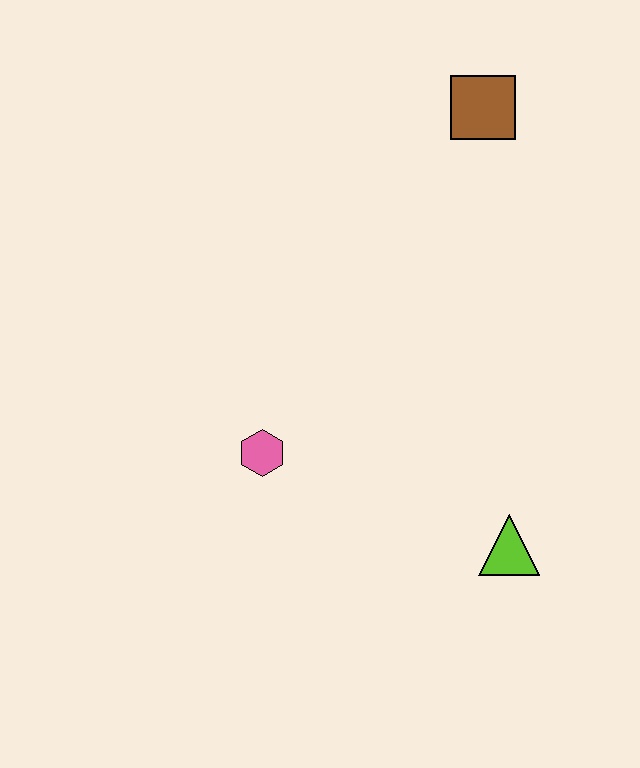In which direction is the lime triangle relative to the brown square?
The lime triangle is below the brown square.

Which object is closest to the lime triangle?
The pink hexagon is closest to the lime triangle.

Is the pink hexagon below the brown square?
Yes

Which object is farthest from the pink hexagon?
The brown square is farthest from the pink hexagon.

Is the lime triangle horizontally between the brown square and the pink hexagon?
No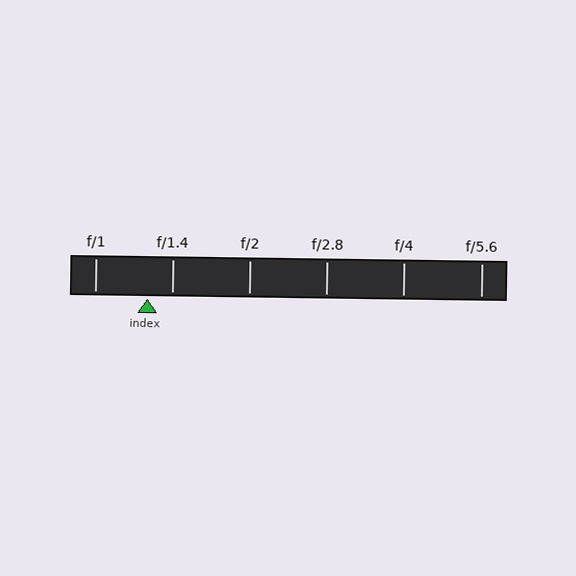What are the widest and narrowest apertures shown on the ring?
The widest aperture shown is f/1 and the narrowest is f/5.6.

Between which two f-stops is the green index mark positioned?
The index mark is between f/1 and f/1.4.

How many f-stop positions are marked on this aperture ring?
There are 6 f-stop positions marked.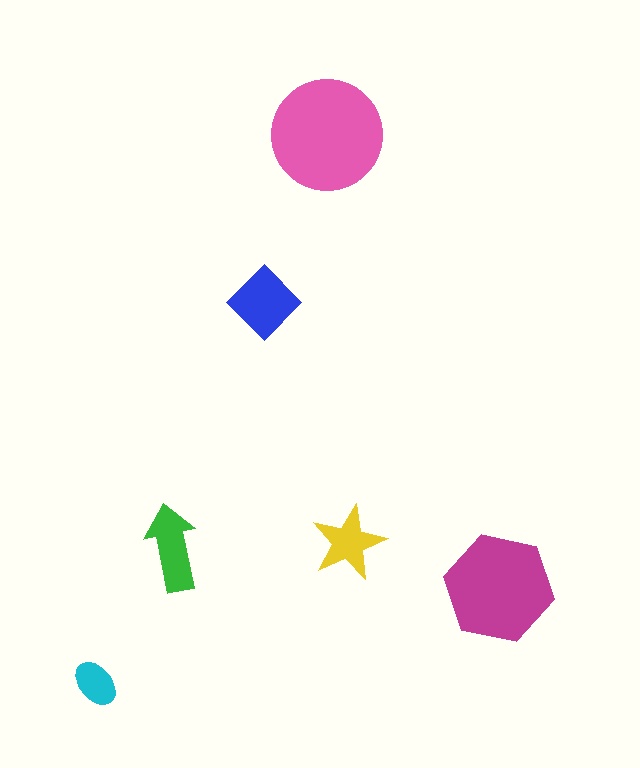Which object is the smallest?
The cyan ellipse.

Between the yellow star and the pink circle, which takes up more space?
The pink circle.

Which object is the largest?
The pink circle.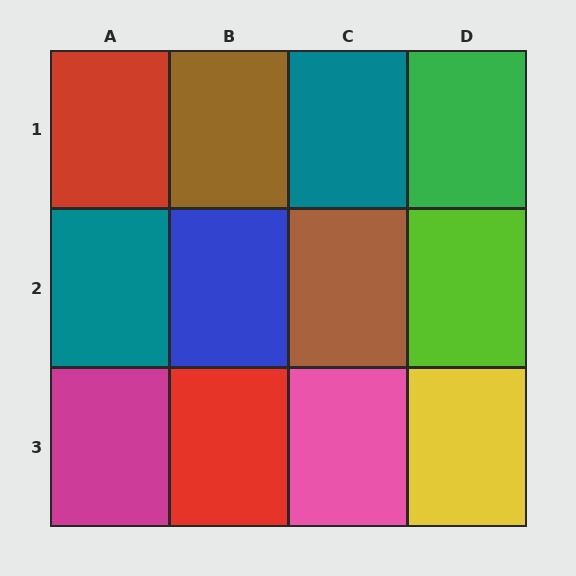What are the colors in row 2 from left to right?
Teal, blue, brown, lime.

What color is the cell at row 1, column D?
Green.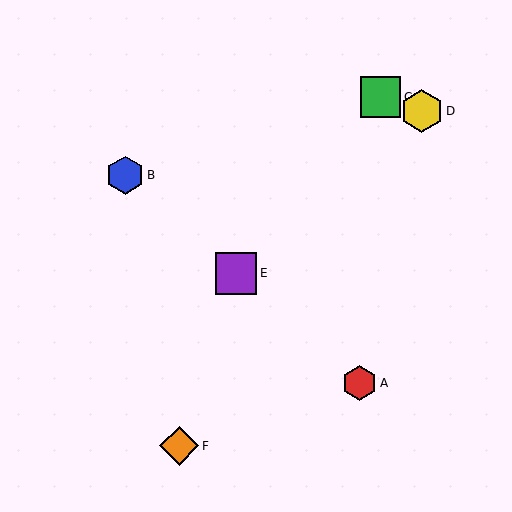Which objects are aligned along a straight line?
Objects A, B, E are aligned along a straight line.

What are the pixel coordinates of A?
Object A is at (360, 383).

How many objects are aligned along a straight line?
3 objects (A, B, E) are aligned along a straight line.